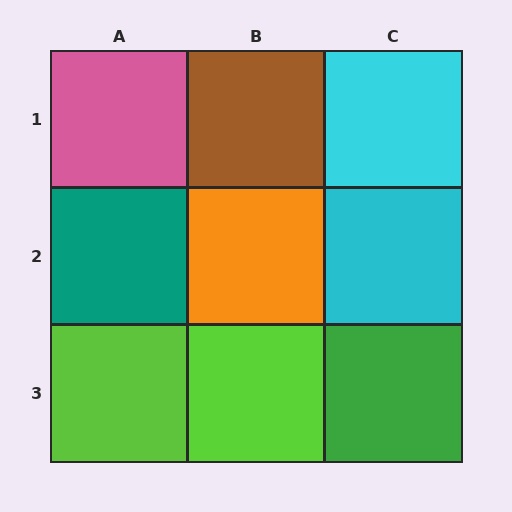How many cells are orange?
1 cell is orange.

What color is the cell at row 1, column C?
Cyan.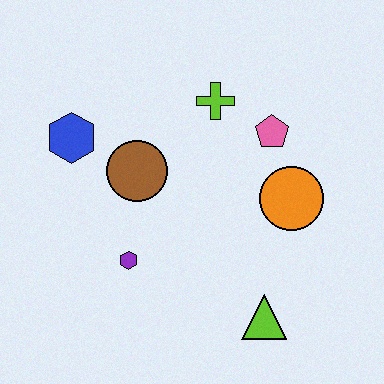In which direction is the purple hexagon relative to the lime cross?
The purple hexagon is below the lime cross.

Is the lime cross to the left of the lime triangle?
Yes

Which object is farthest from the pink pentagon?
The blue hexagon is farthest from the pink pentagon.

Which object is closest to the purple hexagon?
The brown circle is closest to the purple hexagon.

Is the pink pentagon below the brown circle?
No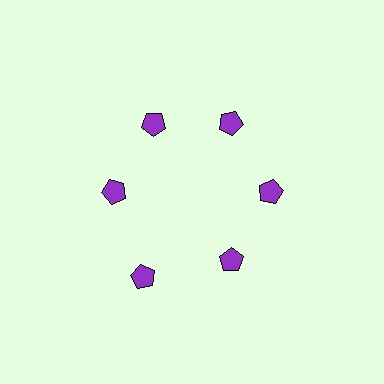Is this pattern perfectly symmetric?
No. The 6 purple pentagons are arranged in a ring, but one element near the 7 o'clock position is pushed outward from the center, breaking the 6-fold rotational symmetry.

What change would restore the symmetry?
The symmetry would be restored by moving it inward, back onto the ring so that all 6 pentagons sit at equal angles and equal distance from the center.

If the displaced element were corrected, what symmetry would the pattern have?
It would have 6-fold rotational symmetry — the pattern would map onto itself every 60 degrees.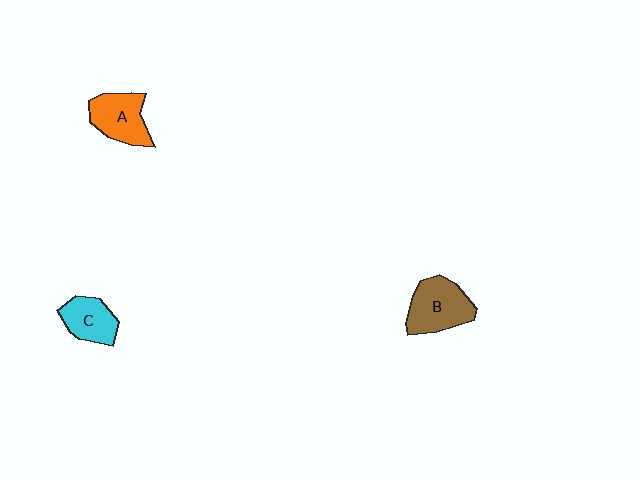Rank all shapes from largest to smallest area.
From largest to smallest: B (brown), A (orange), C (cyan).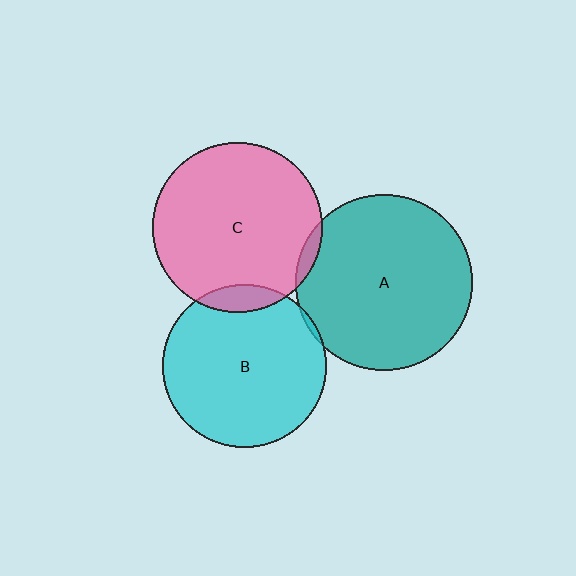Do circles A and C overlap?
Yes.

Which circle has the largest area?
Circle A (teal).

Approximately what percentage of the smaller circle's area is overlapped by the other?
Approximately 5%.